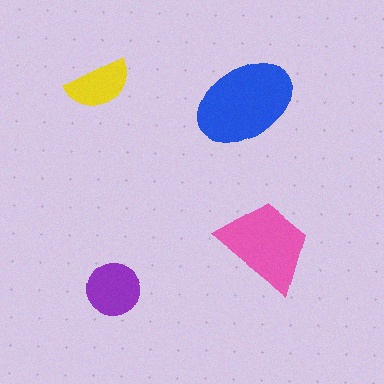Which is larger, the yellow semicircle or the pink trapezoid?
The pink trapezoid.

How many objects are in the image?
There are 4 objects in the image.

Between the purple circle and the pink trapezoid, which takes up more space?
The pink trapezoid.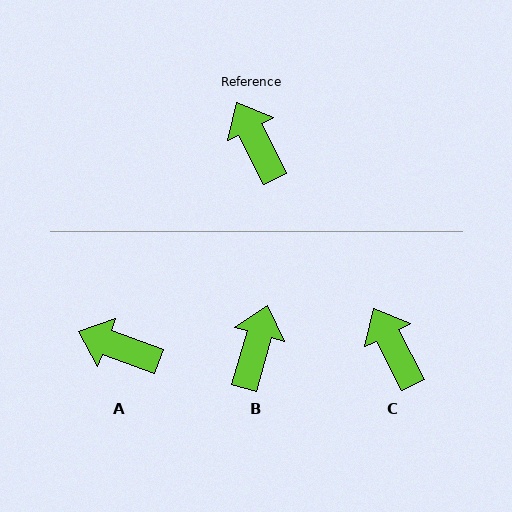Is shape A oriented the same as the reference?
No, it is off by about 42 degrees.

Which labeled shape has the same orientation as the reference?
C.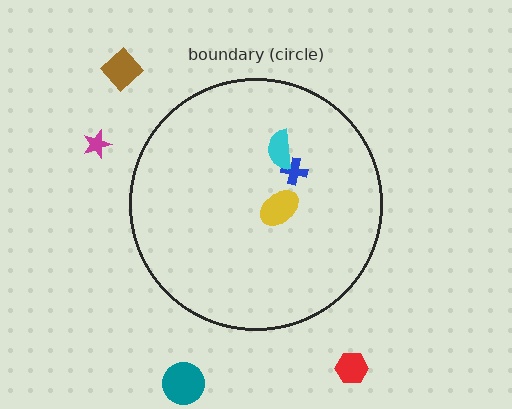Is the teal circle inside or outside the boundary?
Outside.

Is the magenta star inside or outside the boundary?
Outside.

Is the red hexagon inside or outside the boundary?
Outside.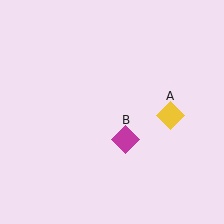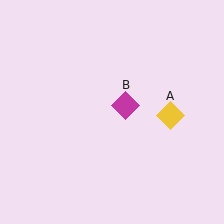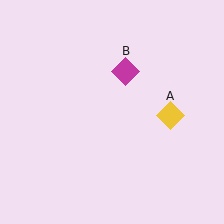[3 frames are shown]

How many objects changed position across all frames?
1 object changed position: magenta diamond (object B).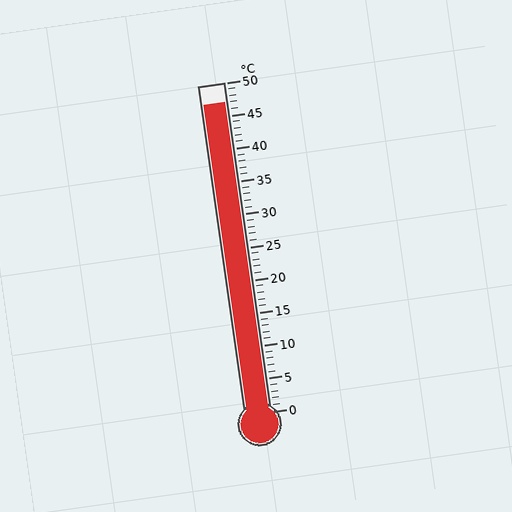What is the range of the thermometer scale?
The thermometer scale ranges from 0°C to 50°C.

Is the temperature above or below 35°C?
The temperature is above 35°C.